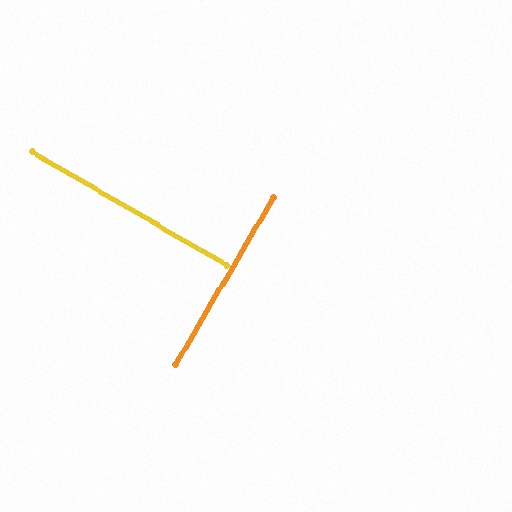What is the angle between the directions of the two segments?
Approximately 90 degrees.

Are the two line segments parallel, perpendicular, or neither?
Perpendicular — they meet at approximately 90°.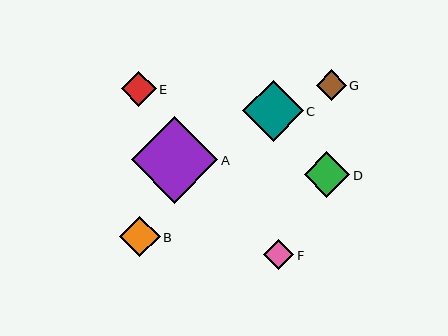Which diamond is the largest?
Diamond A is the largest with a size of approximately 87 pixels.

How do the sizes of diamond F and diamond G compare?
Diamond F and diamond G are approximately the same size.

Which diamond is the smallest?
Diamond G is the smallest with a size of approximately 30 pixels.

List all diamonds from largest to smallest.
From largest to smallest: A, C, D, B, E, F, G.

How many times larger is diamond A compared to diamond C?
Diamond A is approximately 1.4 times the size of diamond C.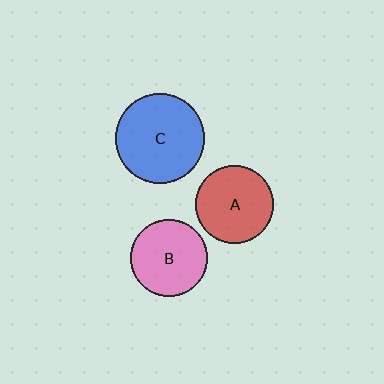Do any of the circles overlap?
No, none of the circles overlap.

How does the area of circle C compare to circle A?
Approximately 1.3 times.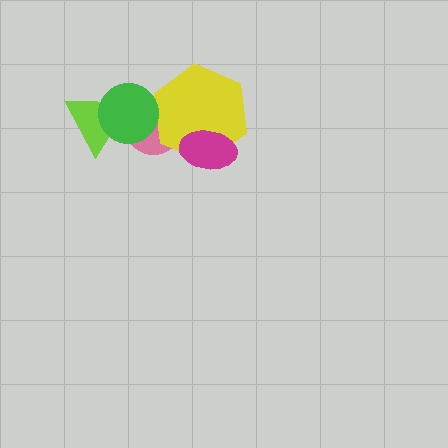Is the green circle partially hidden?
No, no other shape covers it.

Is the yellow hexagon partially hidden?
Yes, it is partially covered by another shape.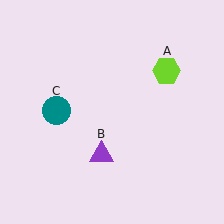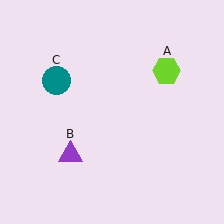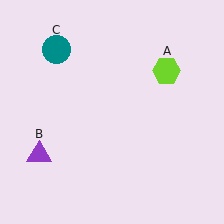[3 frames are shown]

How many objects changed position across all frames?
2 objects changed position: purple triangle (object B), teal circle (object C).